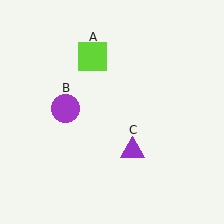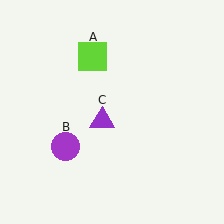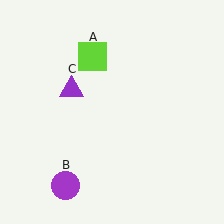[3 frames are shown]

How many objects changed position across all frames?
2 objects changed position: purple circle (object B), purple triangle (object C).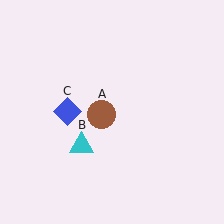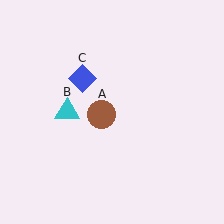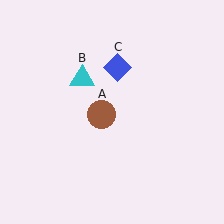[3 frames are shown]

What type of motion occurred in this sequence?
The cyan triangle (object B), blue diamond (object C) rotated clockwise around the center of the scene.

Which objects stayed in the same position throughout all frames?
Brown circle (object A) remained stationary.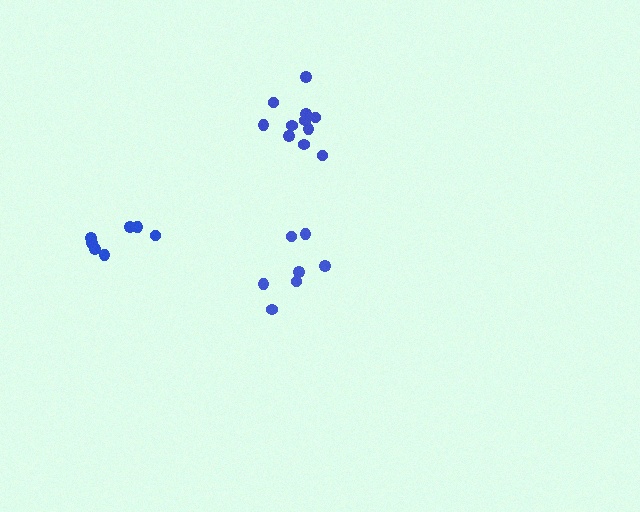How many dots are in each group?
Group 1: 7 dots, Group 2: 7 dots, Group 3: 11 dots (25 total).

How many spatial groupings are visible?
There are 3 spatial groupings.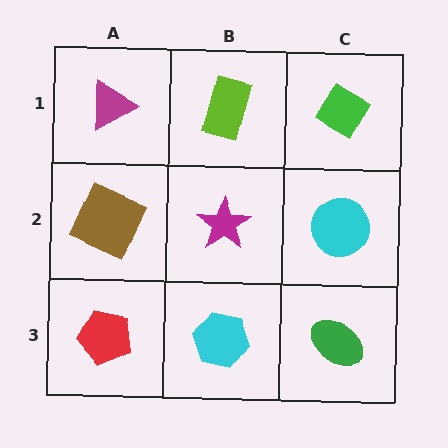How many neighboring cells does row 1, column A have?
2.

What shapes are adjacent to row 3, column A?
A brown square (row 2, column A), a cyan hexagon (row 3, column B).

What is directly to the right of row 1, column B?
A green diamond.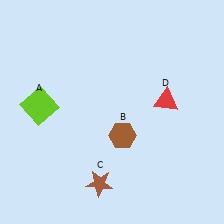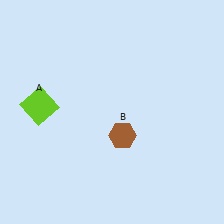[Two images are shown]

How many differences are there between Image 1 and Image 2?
There are 2 differences between the two images.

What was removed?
The red triangle (D), the brown star (C) were removed in Image 2.